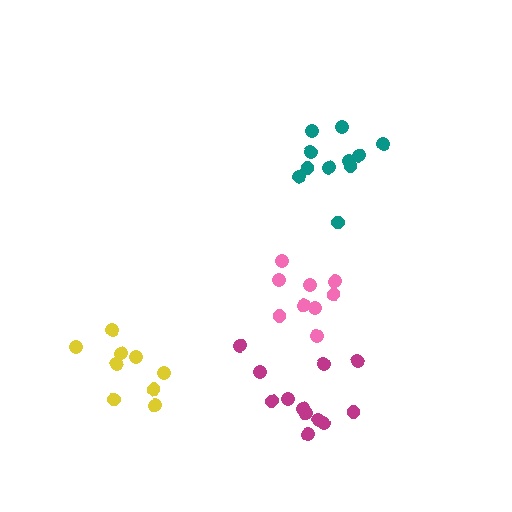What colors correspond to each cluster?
The clusters are colored: teal, yellow, magenta, pink.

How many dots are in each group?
Group 1: 11 dots, Group 2: 9 dots, Group 3: 12 dots, Group 4: 9 dots (41 total).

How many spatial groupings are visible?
There are 4 spatial groupings.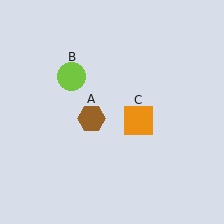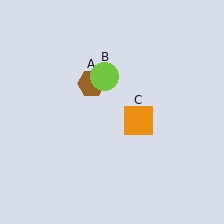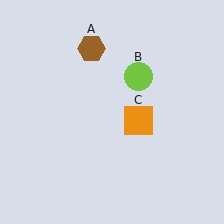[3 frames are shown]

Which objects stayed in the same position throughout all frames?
Orange square (object C) remained stationary.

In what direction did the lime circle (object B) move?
The lime circle (object B) moved right.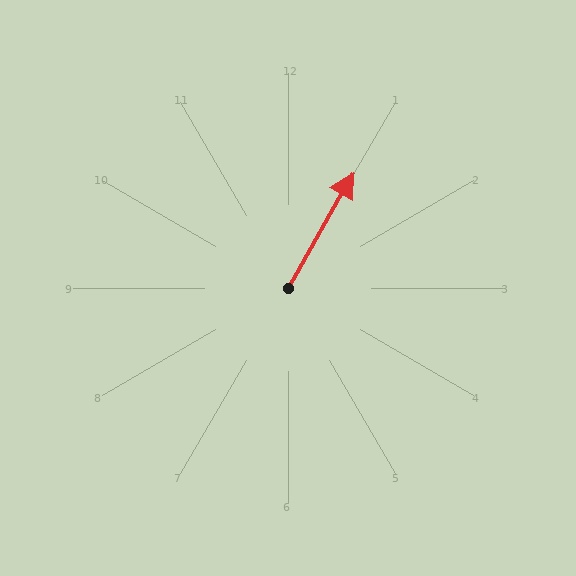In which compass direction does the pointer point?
Northeast.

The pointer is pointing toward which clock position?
Roughly 1 o'clock.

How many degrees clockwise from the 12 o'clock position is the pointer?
Approximately 30 degrees.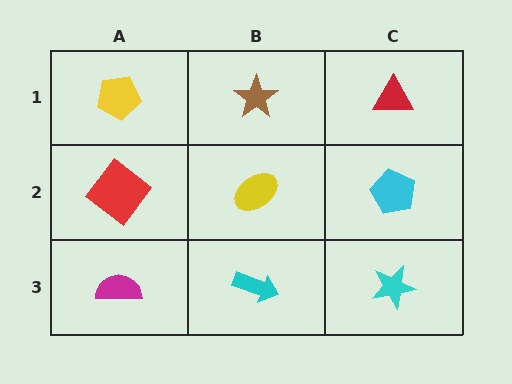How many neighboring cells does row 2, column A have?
3.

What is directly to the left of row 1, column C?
A brown star.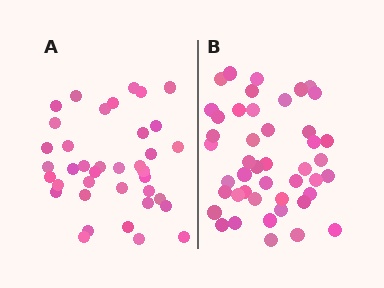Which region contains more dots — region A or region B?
Region B (the right region) has more dots.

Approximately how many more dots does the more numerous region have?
Region B has roughly 8 or so more dots than region A.